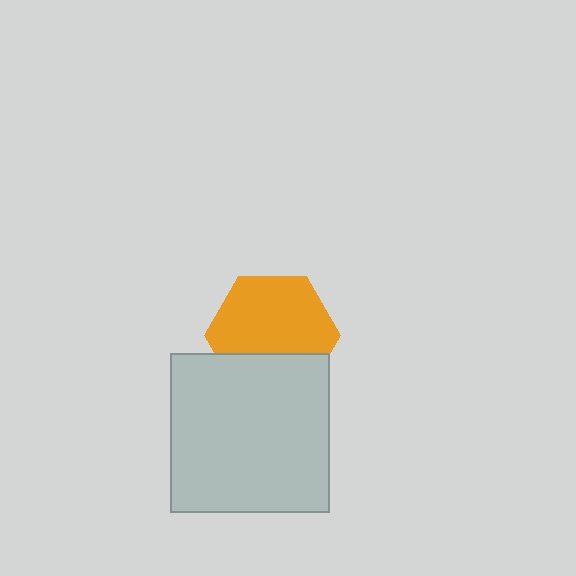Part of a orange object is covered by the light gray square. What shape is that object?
It is a hexagon.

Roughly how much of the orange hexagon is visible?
Most of it is visible (roughly 69%).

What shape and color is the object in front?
The object in front is a light gray square.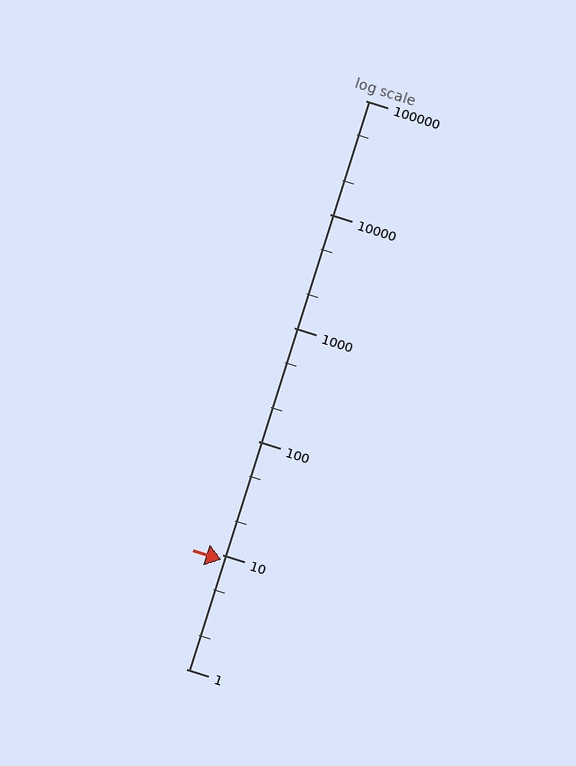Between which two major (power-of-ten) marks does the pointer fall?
The pointer is between 1 and 10.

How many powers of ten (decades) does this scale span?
The scale spans 5 decades, from 1 to 100000.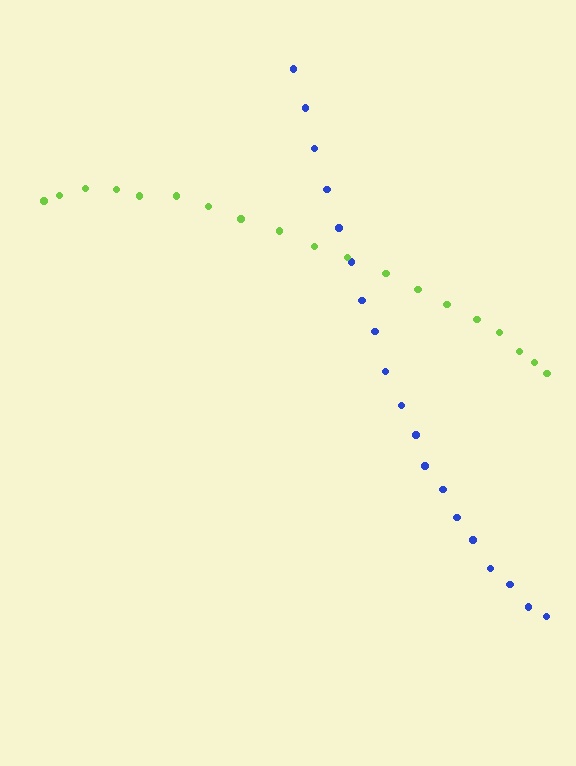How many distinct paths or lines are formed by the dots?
There are 2 distinct paths.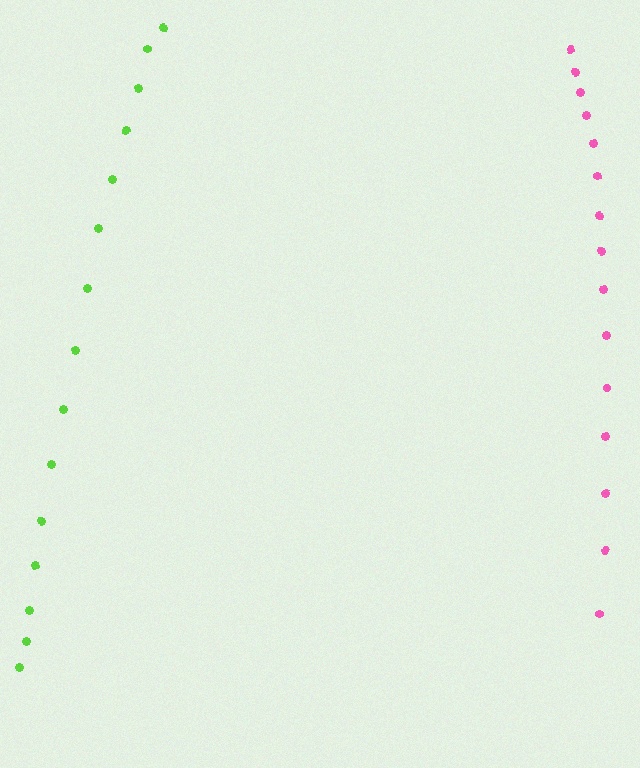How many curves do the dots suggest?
There are 2 distinct paths.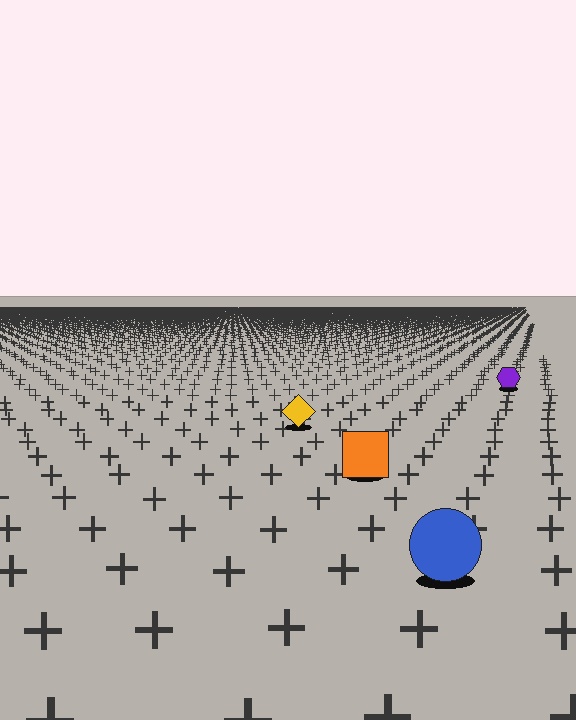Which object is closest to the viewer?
The blue circle is closest. The texture marks near it are larger and more spread out.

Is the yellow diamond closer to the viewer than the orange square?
No. The orange square is closer — you can tell from the texture gradient: the ground texture is coarser near it.